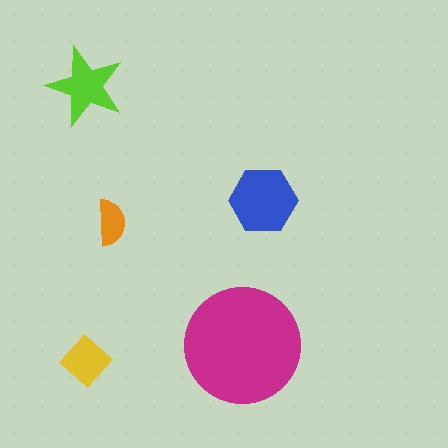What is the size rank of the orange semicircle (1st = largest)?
5th.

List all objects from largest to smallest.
The magenta circle, the blue hexagon, the lime star, the yellow diamond, the orange semicircle.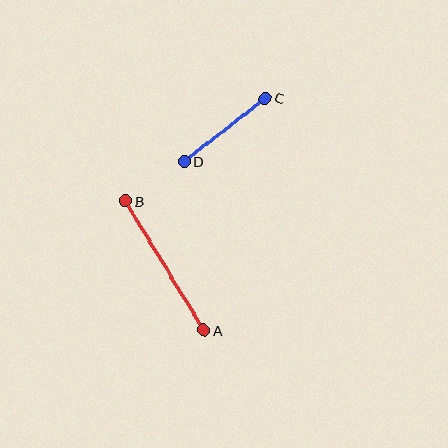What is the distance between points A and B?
The distance is approximately 151 pixels.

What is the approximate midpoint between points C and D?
The midpoint is at approximately (225, 130) pixels.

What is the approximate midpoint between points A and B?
The midpoint is at approximately (165, 266) pixels.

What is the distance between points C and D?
The distance is approximately 103 pixels.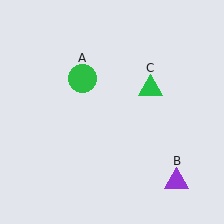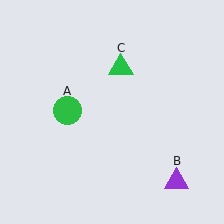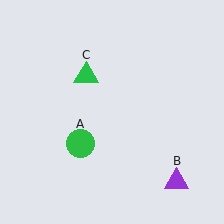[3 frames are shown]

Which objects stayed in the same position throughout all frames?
Purple triangle (object B) remained stationary.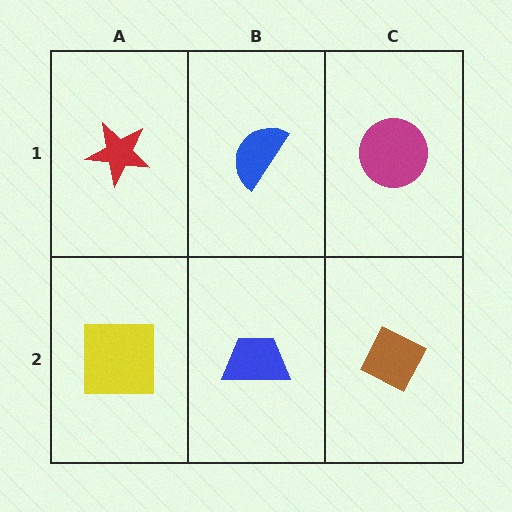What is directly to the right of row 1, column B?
A magenta circle.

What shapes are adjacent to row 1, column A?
A yellow square (row 2, column A), a blue semicircle (row 1, column B).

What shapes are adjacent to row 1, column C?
A brown diamond (row 2, column C), a blue semicircle (row 1, column B).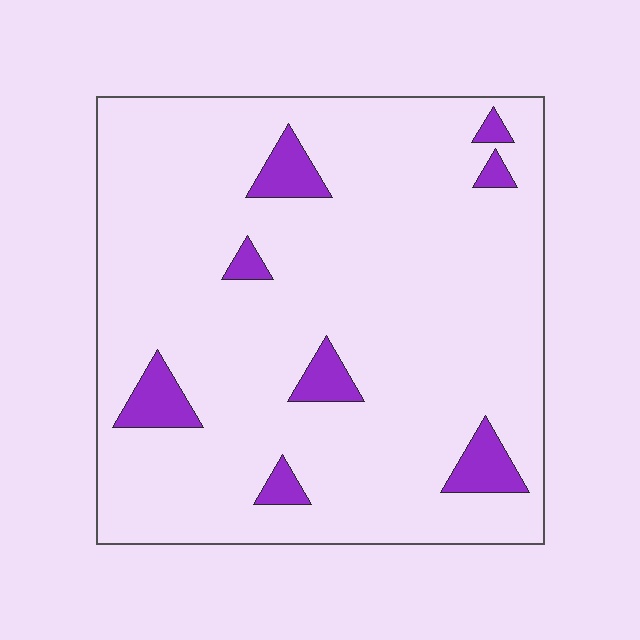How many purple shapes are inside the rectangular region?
8.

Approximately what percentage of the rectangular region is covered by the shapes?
Approximately 10%.